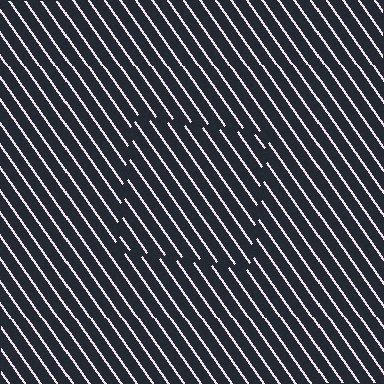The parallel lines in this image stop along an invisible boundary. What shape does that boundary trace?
An illusory square. The interior of the shape contains the same grating, shifted by half a period — the contour is defined by the phase discontinuity where line-ends from the inner and outer gratings abut.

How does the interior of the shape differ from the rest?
The interior of the shape contains the same grating, shifted by half a period — the contour is defined by the phase discontinuity where line-ends from the inner and outer gratings abut.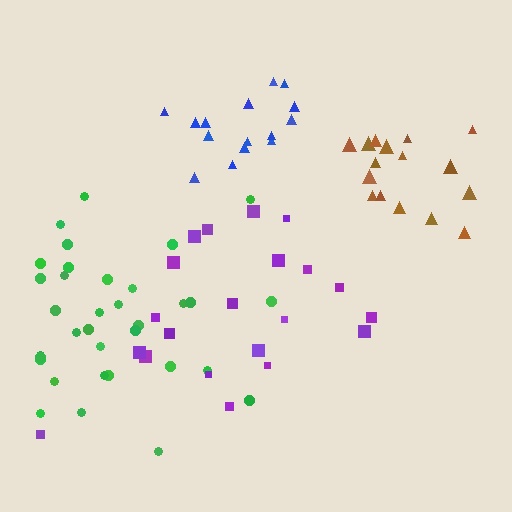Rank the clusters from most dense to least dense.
blue, brown, green, purple.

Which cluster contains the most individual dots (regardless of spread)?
Green (34).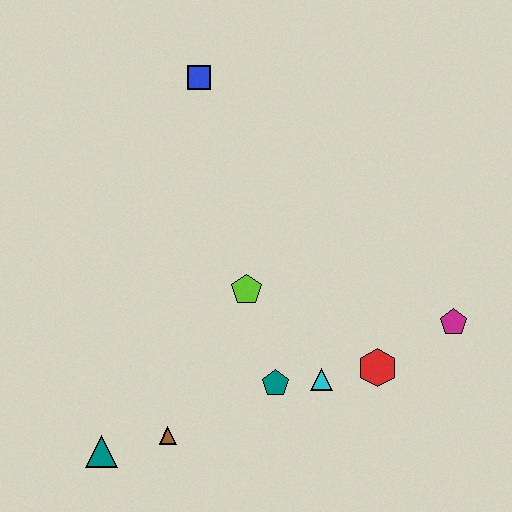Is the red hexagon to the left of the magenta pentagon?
Yes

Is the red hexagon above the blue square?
No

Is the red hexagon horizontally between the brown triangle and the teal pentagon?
No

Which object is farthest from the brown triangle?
The blue square is farthest from the brown triangle.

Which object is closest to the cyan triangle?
The teal pentagon is closest to the cyan triangle.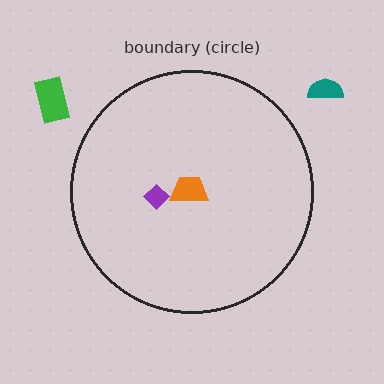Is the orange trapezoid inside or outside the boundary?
Inside.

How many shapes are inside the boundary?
2 inside, 2 outside.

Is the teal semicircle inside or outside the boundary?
Outside.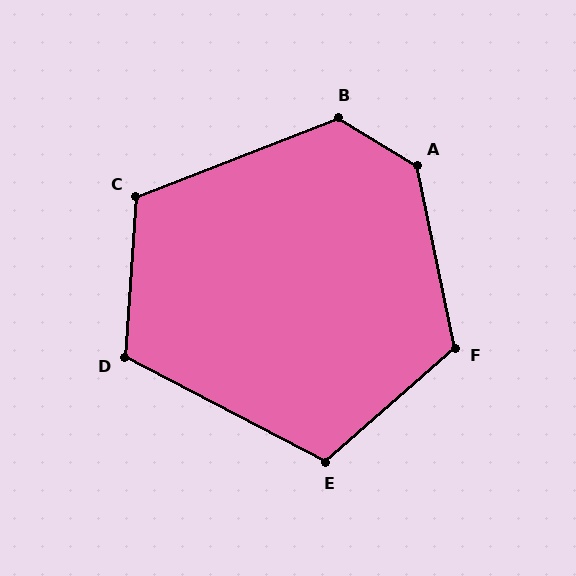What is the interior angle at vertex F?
Approximately 119 degrees (obtuse).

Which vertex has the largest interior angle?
A, at approximately 133 degrees.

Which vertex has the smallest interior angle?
E, at approximately 112 degrees.